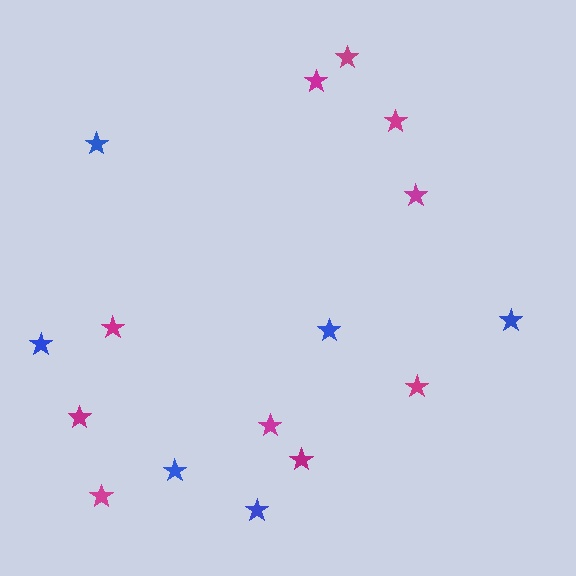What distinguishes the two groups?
There are 2 groups: one group of magenta stars (10) and one group of blue stars (6).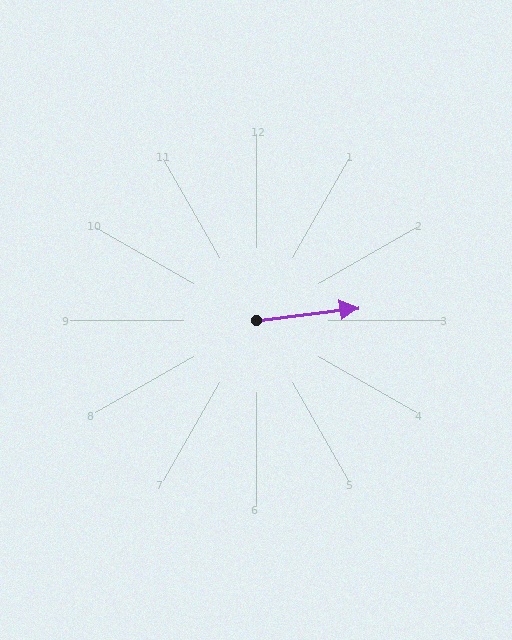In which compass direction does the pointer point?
East.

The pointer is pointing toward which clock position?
Roughly 3 o'clock.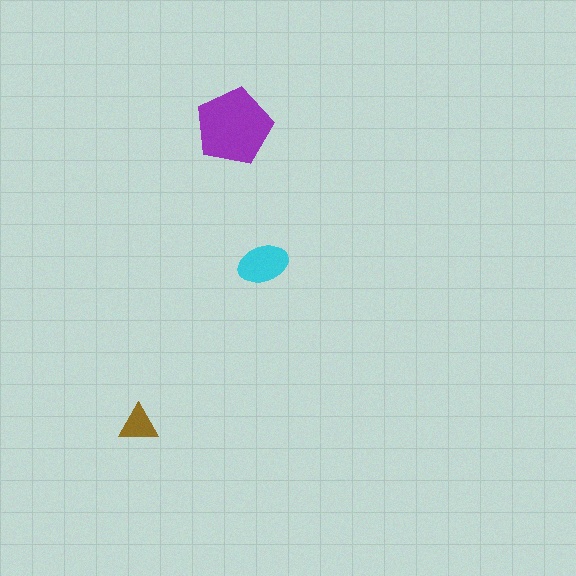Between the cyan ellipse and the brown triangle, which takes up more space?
The cyan ellipse.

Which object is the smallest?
The brown triangle.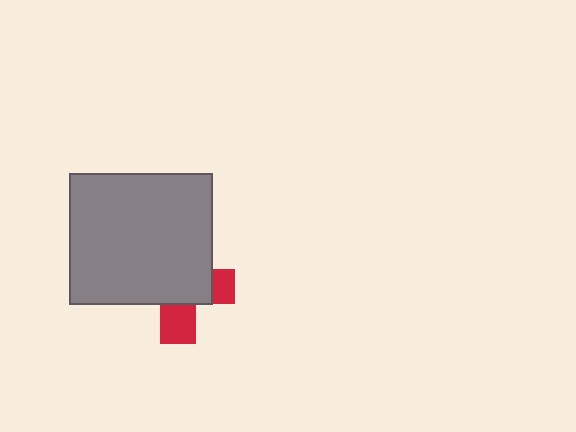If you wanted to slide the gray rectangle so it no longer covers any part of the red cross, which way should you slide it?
Slide it up — that is the most direct way to separate the two shapes.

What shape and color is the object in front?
The object in front is a gray rectangle.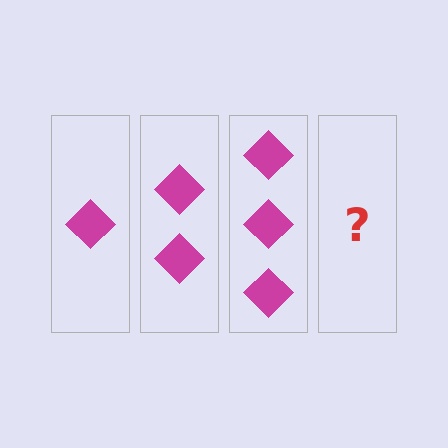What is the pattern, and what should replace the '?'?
The pattern is that each step adds one more diamond. The '?' should be 4 diamonds.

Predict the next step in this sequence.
The next step is 4 diamonds.